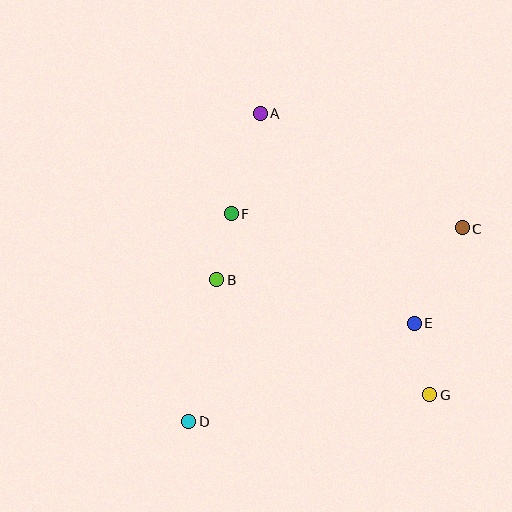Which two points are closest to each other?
Points B and F are closest to each other.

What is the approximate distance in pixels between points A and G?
The distance between A and G is approximately 329 pixels.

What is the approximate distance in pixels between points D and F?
The distance between D and F is approximately 212 pixels.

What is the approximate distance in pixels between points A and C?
The distance between A and C is approximately 232 pixels.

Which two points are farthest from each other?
Points C and D are farthest from each other.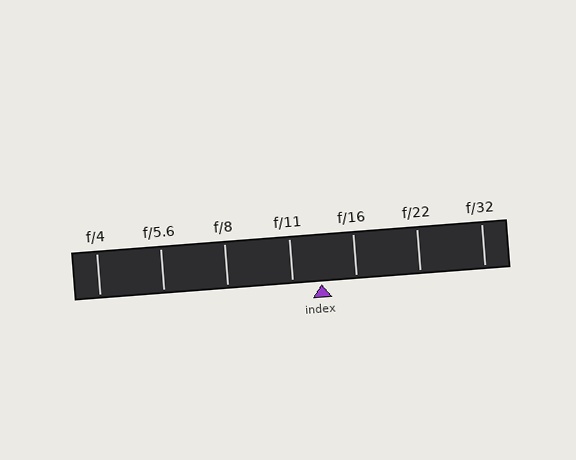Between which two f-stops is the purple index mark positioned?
The index mark is between f/11 and f/16.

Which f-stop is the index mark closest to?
The index mark is closest to f/11.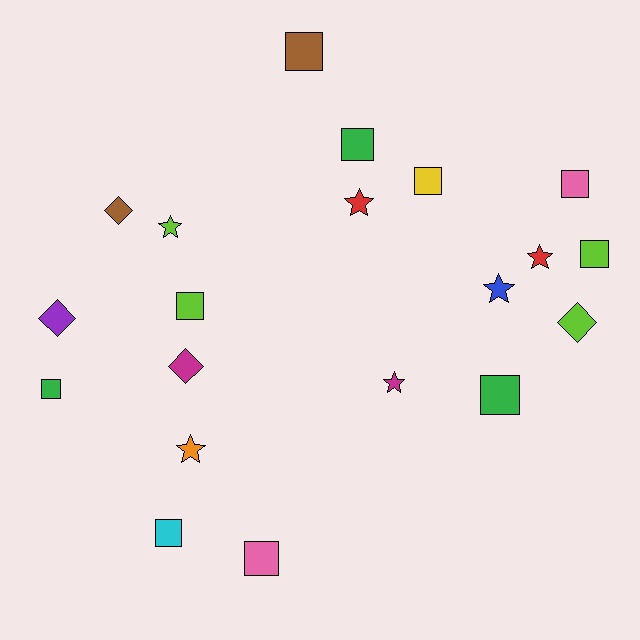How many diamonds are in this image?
There are 4 diamonds.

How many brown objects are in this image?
There are 2 brown objects.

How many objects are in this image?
There are 20 objects.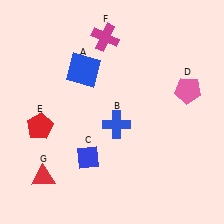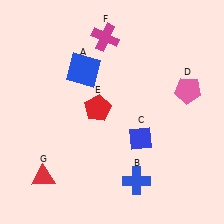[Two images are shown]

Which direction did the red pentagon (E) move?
The red pentagon (E) moved right.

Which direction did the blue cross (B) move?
The blue cross (B) moved down.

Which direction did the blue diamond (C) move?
The blue diamond (C) moved right.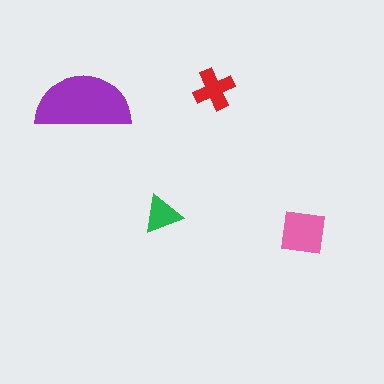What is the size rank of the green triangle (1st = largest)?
4th.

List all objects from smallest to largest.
The green triangle, the red cross, the pink square, the purple semicircle.